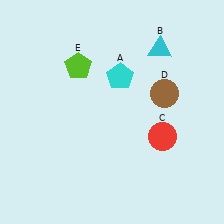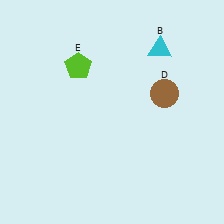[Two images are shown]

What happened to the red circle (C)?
The red circle (C) was removed in Image 2. It was in the bottom-right area of Image 1.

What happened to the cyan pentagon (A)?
The cyan pentagon (A) was removed in Image 2. It was in the top-right area of Image 1.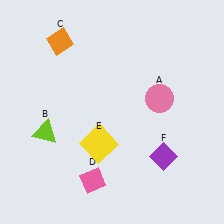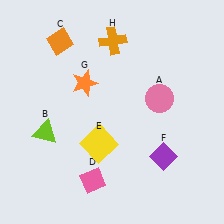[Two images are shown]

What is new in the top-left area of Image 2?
An orange star (G) was added in the top-left area of Image 2.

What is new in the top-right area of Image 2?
An orange cross (H) was added in the top-right area of Image 2.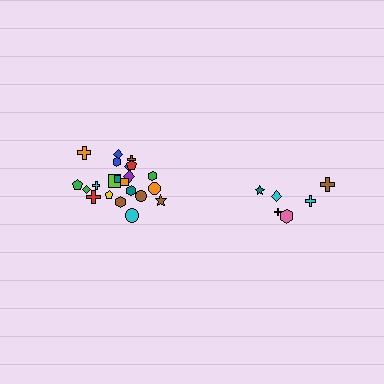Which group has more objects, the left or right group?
The left group.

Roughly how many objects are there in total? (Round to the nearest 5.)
Roughly 30 objects in total.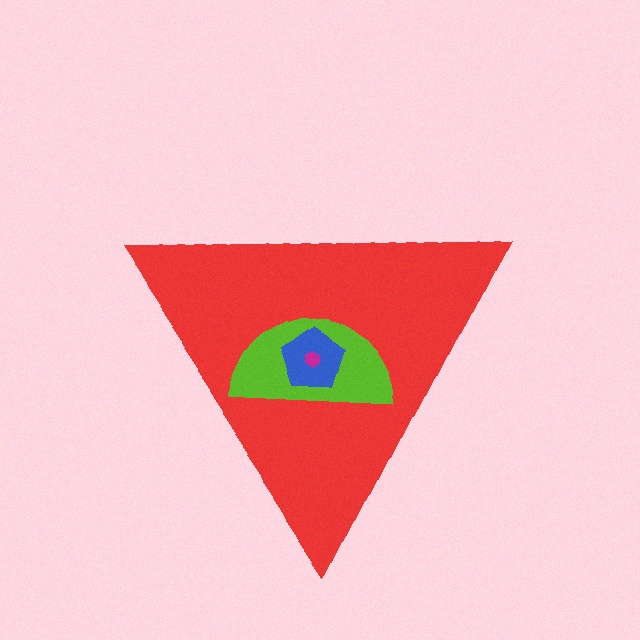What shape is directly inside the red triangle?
The lime semicircle.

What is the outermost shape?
The red triangle.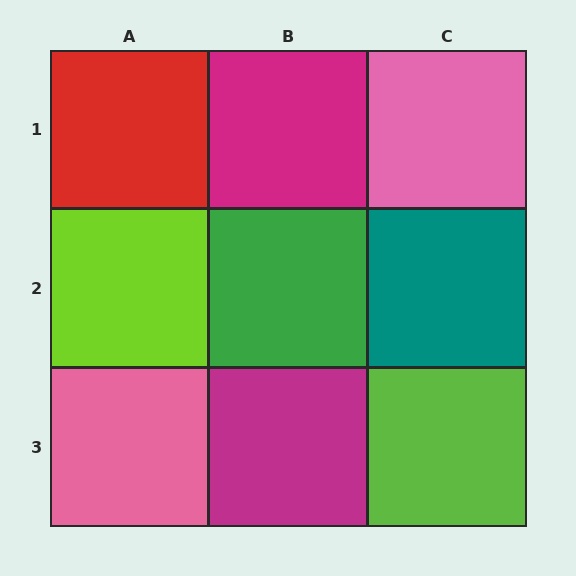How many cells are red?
1 cell is red.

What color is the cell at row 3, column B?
Magenta.